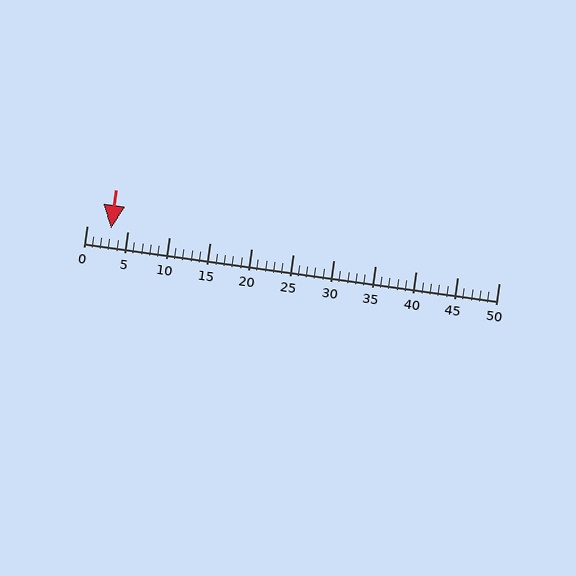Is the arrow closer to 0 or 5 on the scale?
The arrow is closer to 5.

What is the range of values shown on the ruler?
The ruler shows values from 0 to 50.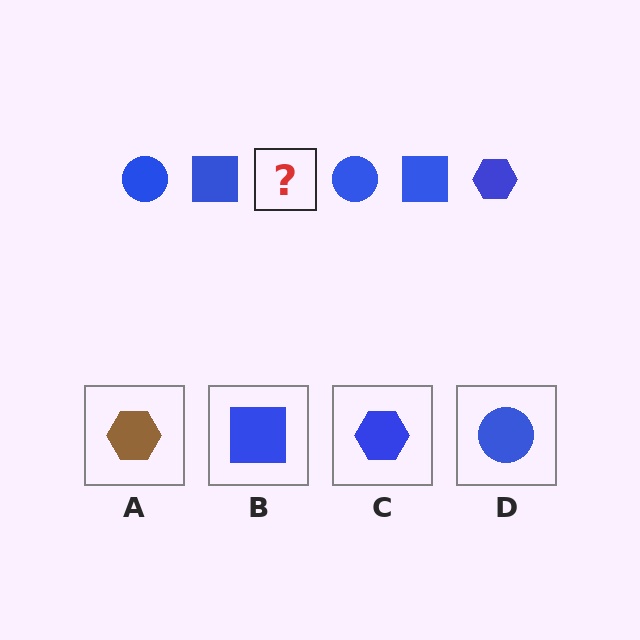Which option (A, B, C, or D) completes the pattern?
C.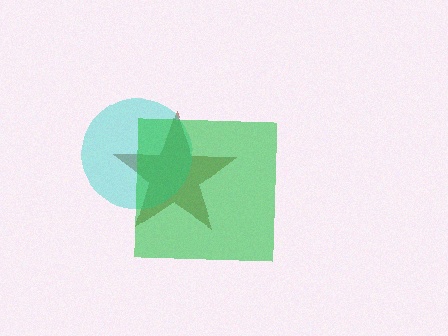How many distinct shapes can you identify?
There are 3 distinct shapes: a brown star, a cyan circle, a green square.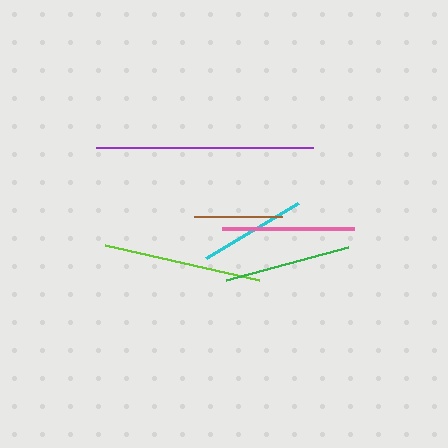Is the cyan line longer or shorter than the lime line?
The lime line is longer than the cyan line.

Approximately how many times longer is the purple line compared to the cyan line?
The purple line is approximately 2.0 times the length of the cyan line.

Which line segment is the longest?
The purple line is the longest at approximately 218 pixels.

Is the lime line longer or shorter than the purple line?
The purple line is longer than the lime line.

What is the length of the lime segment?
The lime segment is approximately 158 pixels long.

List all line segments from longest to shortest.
From longest to shortest: purple, lime, pink, green, cyan, brown.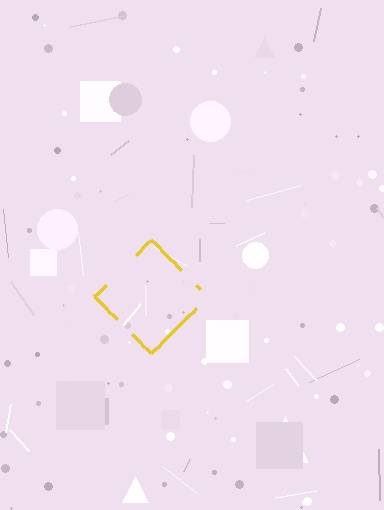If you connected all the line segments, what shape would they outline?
They would outline a diamond.